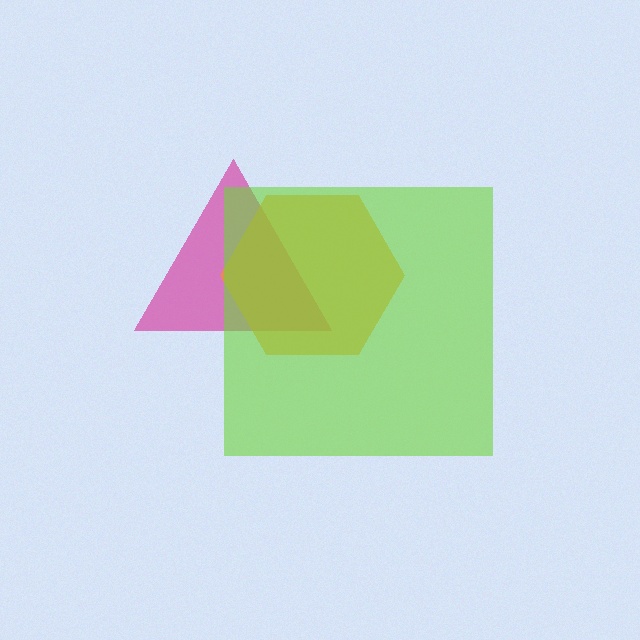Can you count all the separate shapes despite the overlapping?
Yes, there are 3 separate shapes.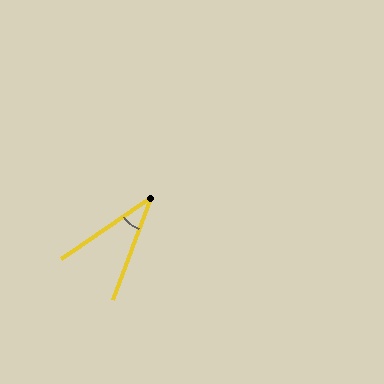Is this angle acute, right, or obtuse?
It is acute.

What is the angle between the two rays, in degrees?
Approximately 36 degrees.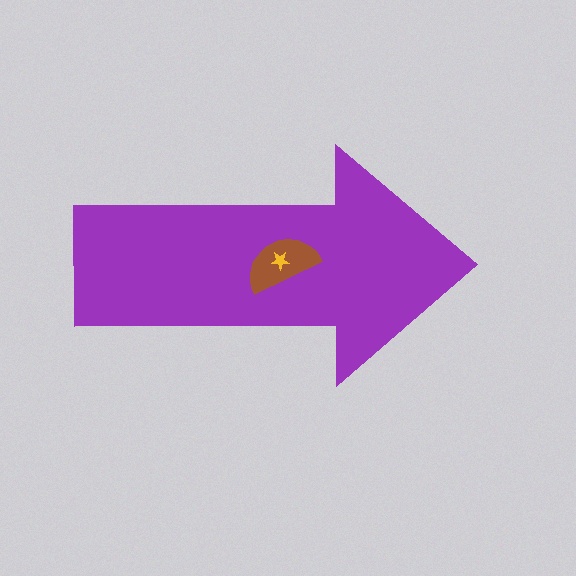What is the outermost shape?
The purple arrow.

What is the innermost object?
The yellow star.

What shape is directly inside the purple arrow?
The brown semicircle.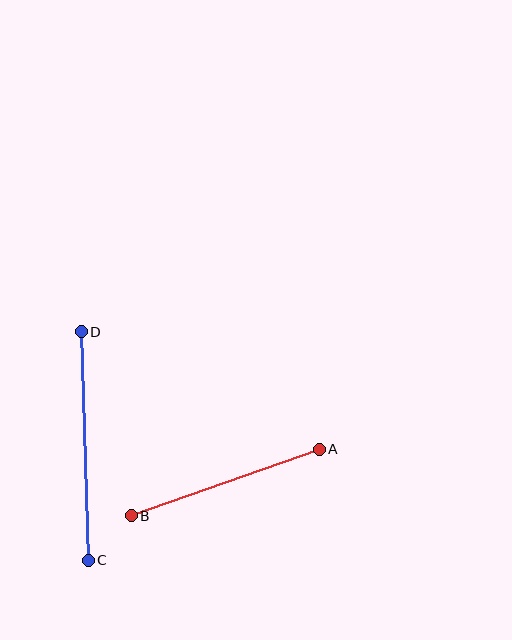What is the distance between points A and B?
The distance is approximately 199 pixels.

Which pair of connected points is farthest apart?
Points C and D are farthest apart.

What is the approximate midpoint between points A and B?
The midpoint is at approximately (225, 483) pixels.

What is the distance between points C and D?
The distance is approximately 229 pixels.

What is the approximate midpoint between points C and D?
The midpoint is at approximately (85, 446) pixels.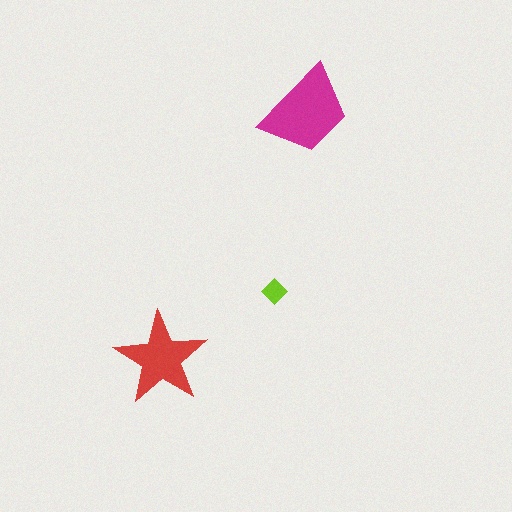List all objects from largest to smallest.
The magenta trapezoid, the red star, the lime diamond.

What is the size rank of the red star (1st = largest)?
2nd.